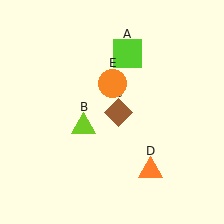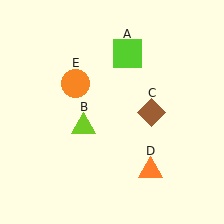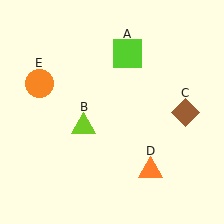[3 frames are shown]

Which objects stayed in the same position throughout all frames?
Lime square (object A) and lime triangle (object B) and orange triangle (object D) remained stationary.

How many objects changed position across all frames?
2 objects changed position: brown diamond (object C), orange circle (object E).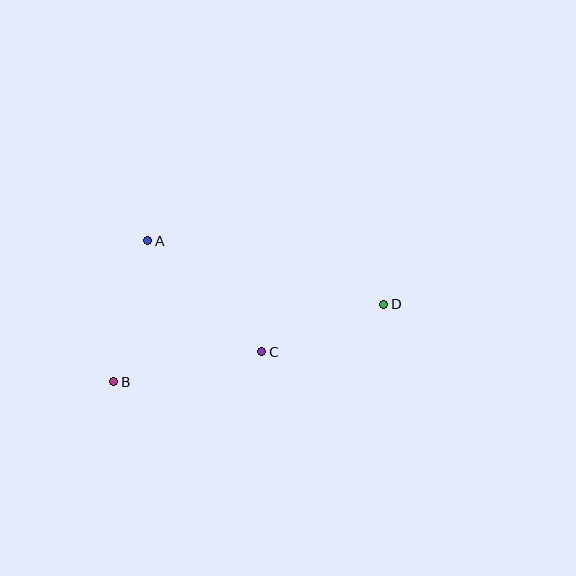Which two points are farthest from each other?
Points B and D are farthest from each other.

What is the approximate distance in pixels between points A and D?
The distance between A and D is approximately 244 pixels.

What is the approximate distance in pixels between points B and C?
The distance between B and C is approximately 151 pixels.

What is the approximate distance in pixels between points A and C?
The distance between A and C is approximately 159 pixels.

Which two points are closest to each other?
Points C and D are closest to each other.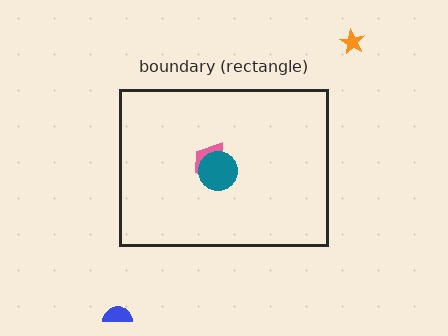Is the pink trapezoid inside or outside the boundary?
Inside.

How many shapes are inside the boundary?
2 inside, 2 outside.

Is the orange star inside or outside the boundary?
Outside.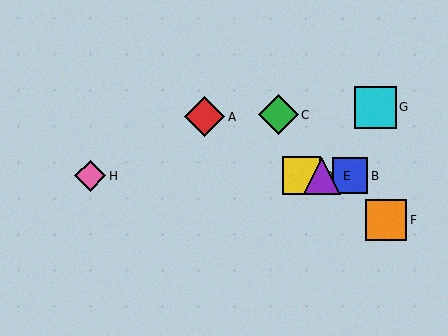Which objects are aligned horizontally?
Objects B, D, E, H are aligned horizontally.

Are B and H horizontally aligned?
Yes, both are at y≈176.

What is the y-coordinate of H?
Object H is at y≈176.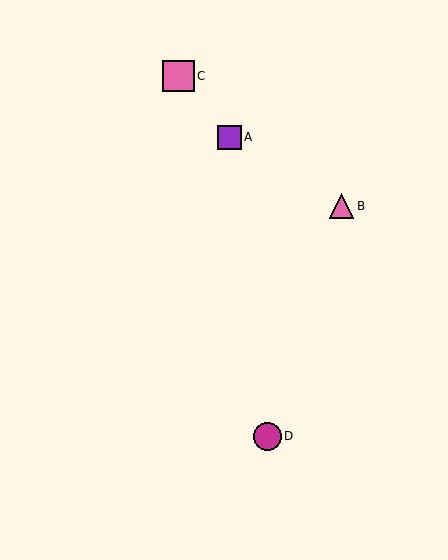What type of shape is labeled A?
Shape A is a purple square.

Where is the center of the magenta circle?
The center of the magenta circle is at (267, 436).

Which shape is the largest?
The pink square (labeled C) is the largest.